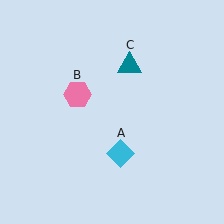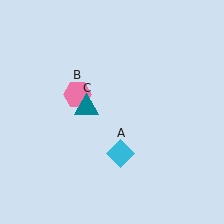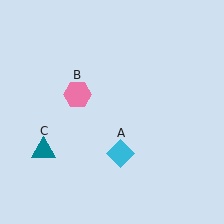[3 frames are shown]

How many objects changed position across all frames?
1 object changed position: teal triangle (object C).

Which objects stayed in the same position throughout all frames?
Cyan diamond (object A) and pink hexagon (object B) remained stationary.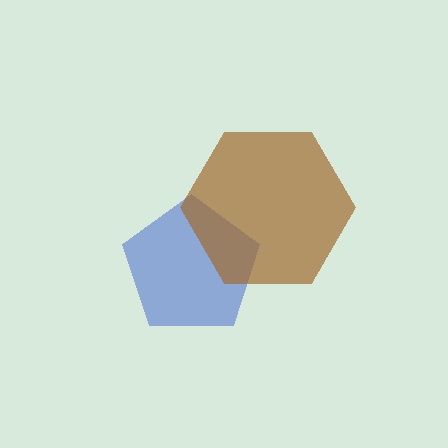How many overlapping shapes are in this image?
There are 2 overlapping shapes in the image.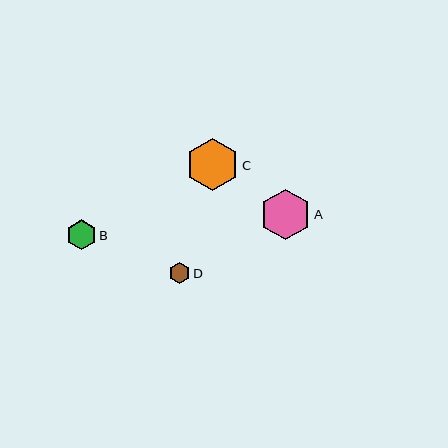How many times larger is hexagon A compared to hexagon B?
Hexagon A is approximately 1.7 times the size of hexagon B.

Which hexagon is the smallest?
Hexagon D is the smallest with a size of approximately 21 pixels.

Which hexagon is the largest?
Hexagon C is the largest with a size of approximately 53 pixels.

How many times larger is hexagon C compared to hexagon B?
Hexagon C is approximately 1.8 times the size of hexagon B.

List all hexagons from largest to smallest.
From largest to smallest: C, A, B, D.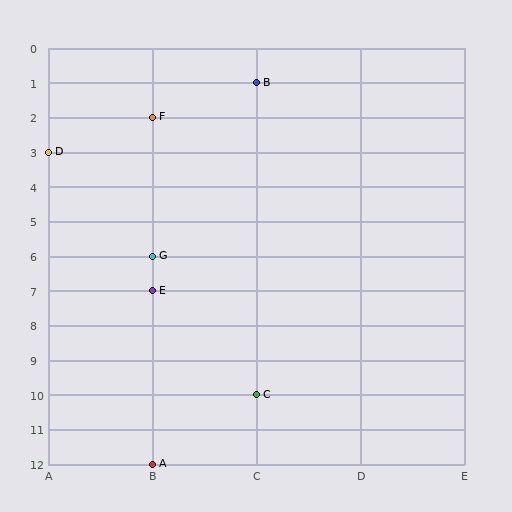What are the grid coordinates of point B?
Point B is at grid coordinates (C, 1).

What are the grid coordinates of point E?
Point E is at grid coordinates (B, 7).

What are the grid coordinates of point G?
Point G is at grid coordinates (B, 6).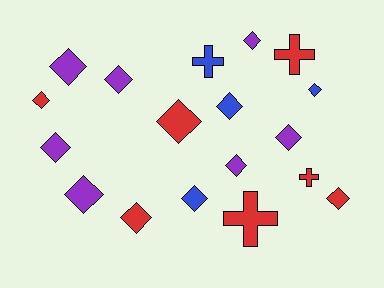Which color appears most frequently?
Purple, with 7 objects.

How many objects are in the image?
There are 18 objects.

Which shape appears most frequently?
Diamond, with 14 objects.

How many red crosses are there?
There are 3 red crosses.